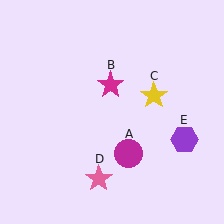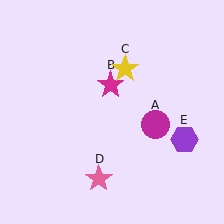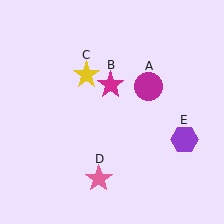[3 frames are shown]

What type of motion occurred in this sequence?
The magenta circle (object A), yellow star (object C) rotated counterclockwise around the center of the scene.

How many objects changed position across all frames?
2 objects changed position: magenta circle (object A), yellow star (object C).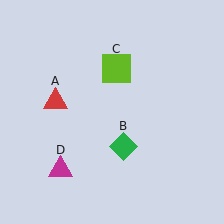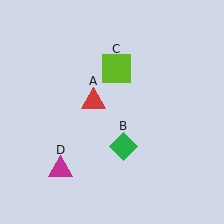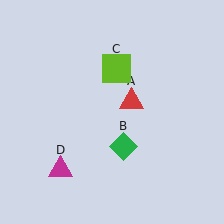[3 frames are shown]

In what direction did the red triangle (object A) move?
The red triangle (object A) moved right.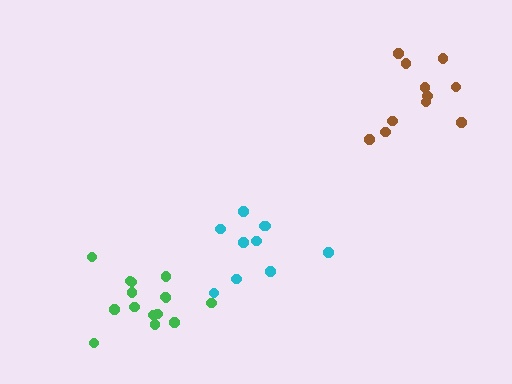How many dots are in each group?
Group 1: 11 dots, Group 2: 10 dots, Group 3: 15 dots (36 total).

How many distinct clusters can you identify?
There are 3 distinct clusters.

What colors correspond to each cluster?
The clusters are colored: brown, cyan, green.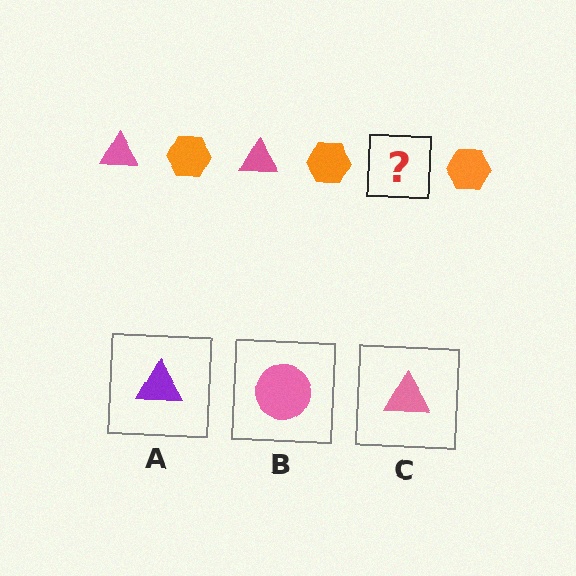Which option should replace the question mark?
Option C.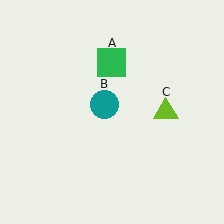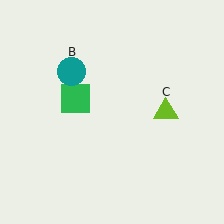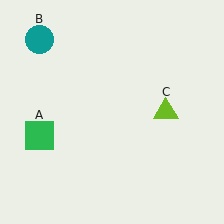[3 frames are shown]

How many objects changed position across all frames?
2 objects changed position: green square (object A), teal circle (object B).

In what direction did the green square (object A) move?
The green square (object A) moved down and to the left.